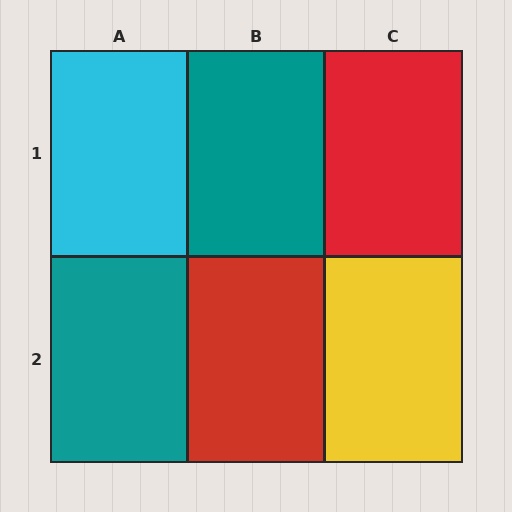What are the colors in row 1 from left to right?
Cyan, teal, red.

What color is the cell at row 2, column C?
Yellow.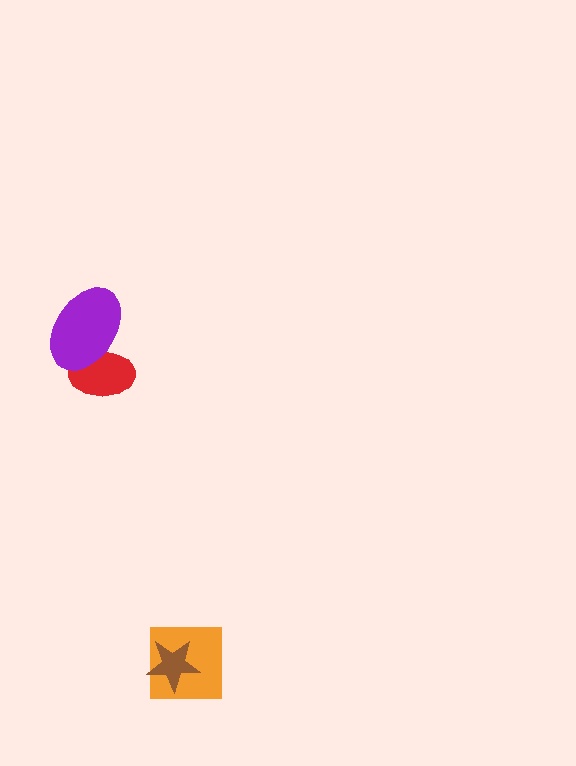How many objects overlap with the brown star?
1 object overlaps with the brown star.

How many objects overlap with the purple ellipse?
1 object overlaps with the purple ellipse.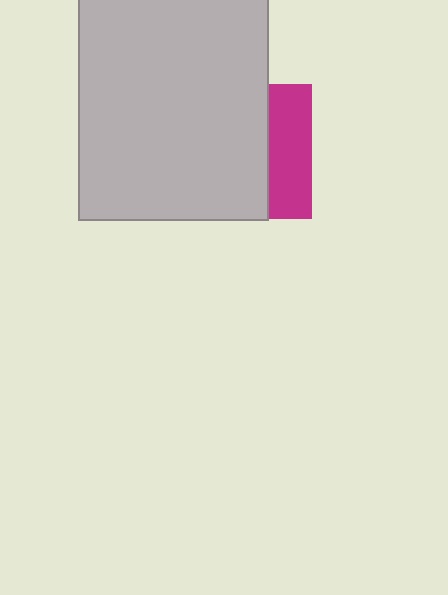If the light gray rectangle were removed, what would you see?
You would see the complete magenta square.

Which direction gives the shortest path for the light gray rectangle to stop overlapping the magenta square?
Moving left gives the shortest separation.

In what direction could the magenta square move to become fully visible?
The magenta square could move right. That would shift it out from behind the light gray rectangle entirely.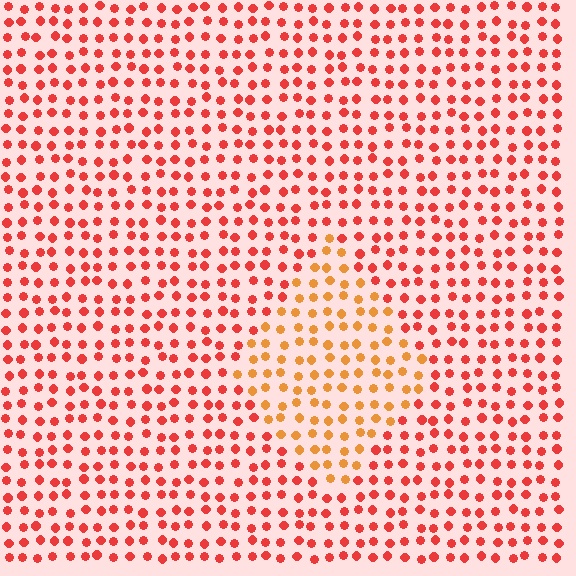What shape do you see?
I see a diamond.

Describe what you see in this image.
The image is filled with small red elements in a uniform arrangement. A diamond-shaped region is visible where the elements are tinted to a slightly different hue, forming a subtle color boundary.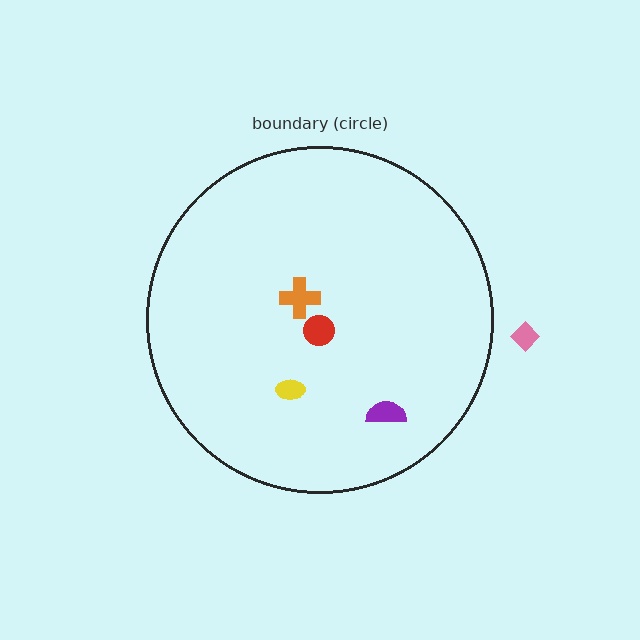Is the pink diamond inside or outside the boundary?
Outside.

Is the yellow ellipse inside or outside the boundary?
Inside.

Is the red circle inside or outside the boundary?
Inside.